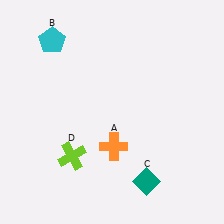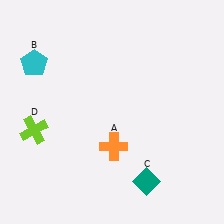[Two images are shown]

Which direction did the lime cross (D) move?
The lime cross (D) moved left.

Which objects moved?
The objects that moved are: the cyan pentagon (B), the lime cross (D).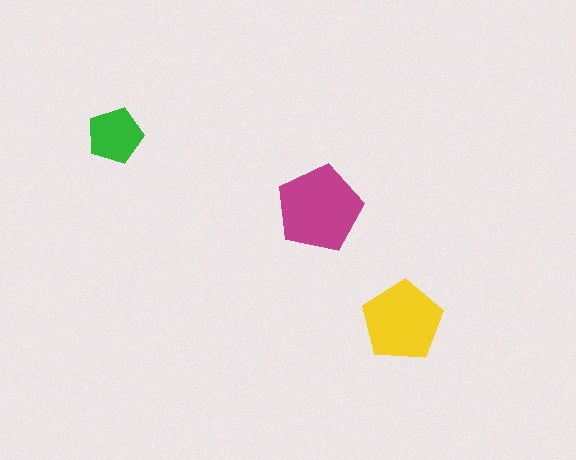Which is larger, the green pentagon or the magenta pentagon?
The magenta one.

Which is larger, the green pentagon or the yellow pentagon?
The yellow one.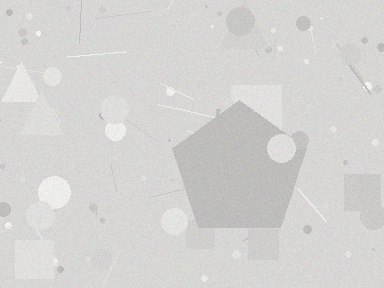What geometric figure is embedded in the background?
A pentagon is embedded in the background.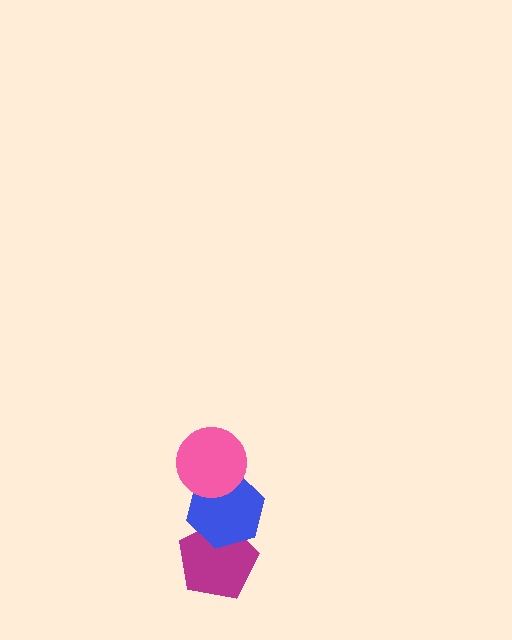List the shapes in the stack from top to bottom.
From top to bottom: the pink circle, the blue hexagon, the magenta pentagon.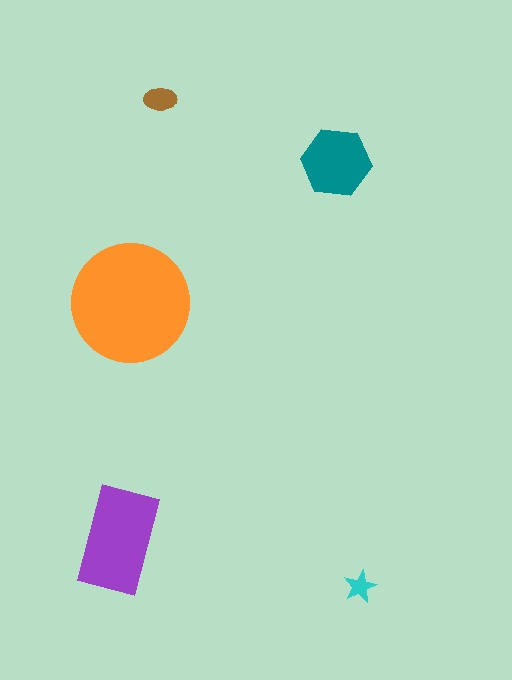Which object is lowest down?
The cyan star is bottommost.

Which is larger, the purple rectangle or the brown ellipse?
The purple rectangle.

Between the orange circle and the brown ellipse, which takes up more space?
The orange circle.